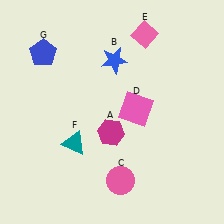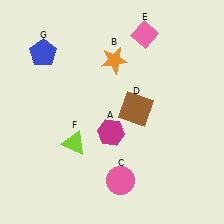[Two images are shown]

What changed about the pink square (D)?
In Image 1, D is pink. In Image 2, it changed to brown.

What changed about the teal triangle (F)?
In Image 1, F is teal. In Image 2, it changed to lime.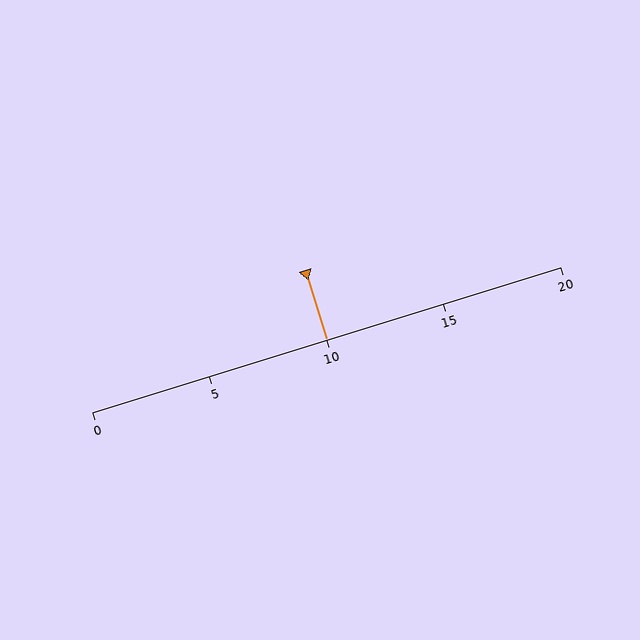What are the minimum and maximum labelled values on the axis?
The axis runs from 0 to 20.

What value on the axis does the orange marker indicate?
The marker indicates approximately 10.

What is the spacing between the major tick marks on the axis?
The major ticks are spaced 5 apart.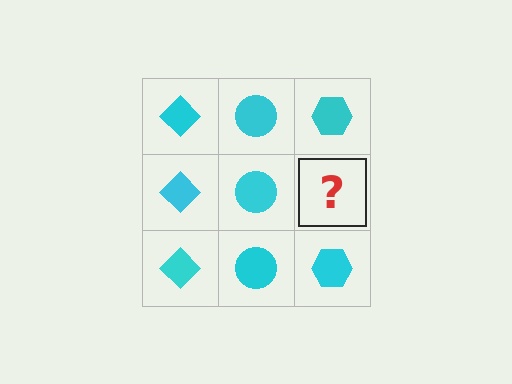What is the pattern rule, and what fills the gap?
The rule is that each column has a consistent shape. The gap should be filled with a cyan hexagon.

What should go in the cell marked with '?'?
The missing cell should contain a cyan hexagon.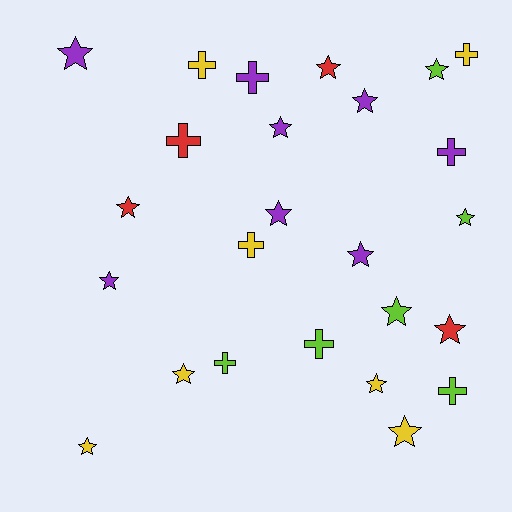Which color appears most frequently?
Purple, with 8 objects.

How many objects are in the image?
There are 25 objects.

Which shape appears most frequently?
Star, with 16 objects.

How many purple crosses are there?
There are 2 purple crosses.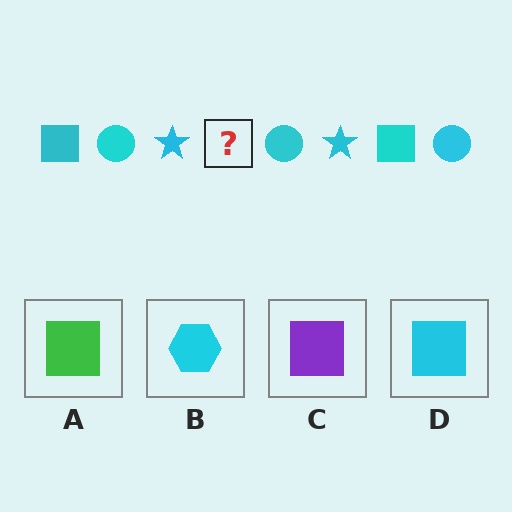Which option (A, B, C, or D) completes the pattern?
D.